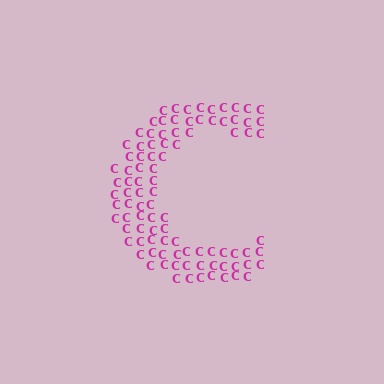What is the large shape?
The large shape is the letter C.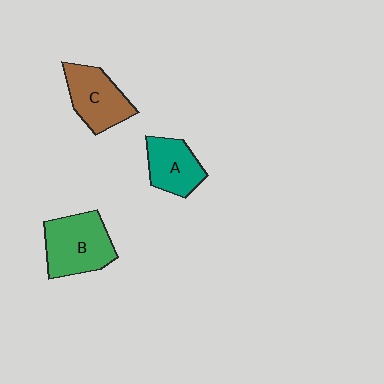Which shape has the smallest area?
Shape A (teal).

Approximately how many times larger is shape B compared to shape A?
Approximately 1.4 times.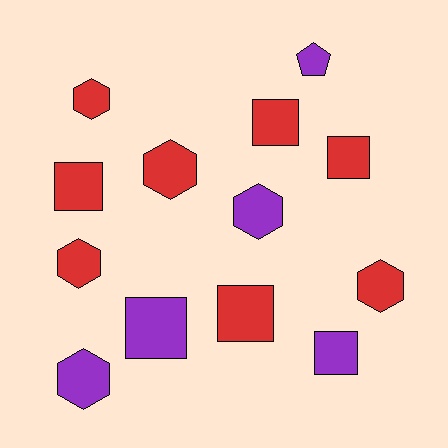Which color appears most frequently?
Red, with 8 objects.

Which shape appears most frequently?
Square, with 6 objects.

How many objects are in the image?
There are 13 objects.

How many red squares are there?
There are 4 red squares.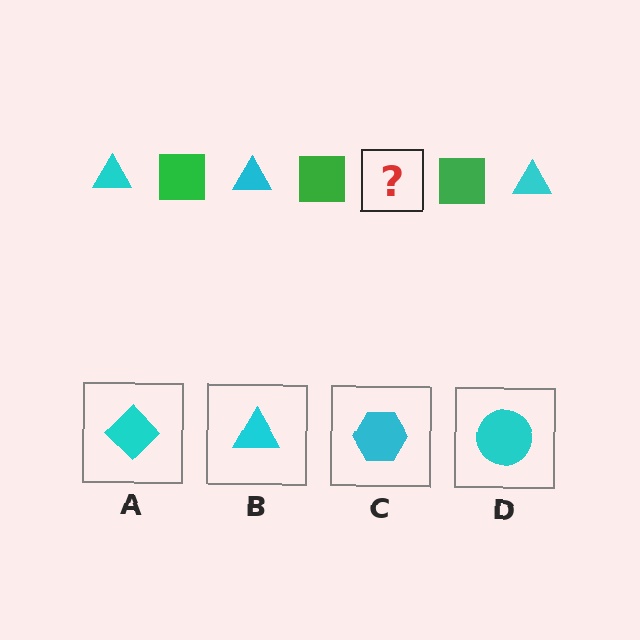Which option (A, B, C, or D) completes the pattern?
B.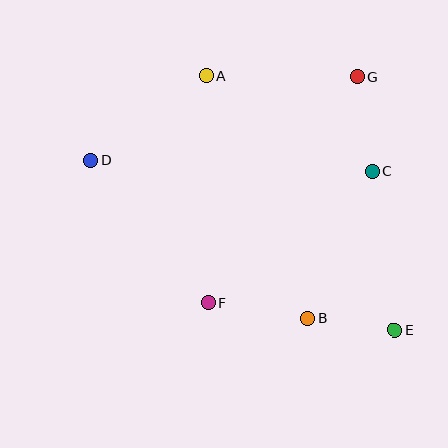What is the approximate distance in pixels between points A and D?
The distance between A and D is approximately 143 pixels.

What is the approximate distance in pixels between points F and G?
The distance between F and G is approximately 271 pixels.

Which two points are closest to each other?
Points B and E are closest to each other.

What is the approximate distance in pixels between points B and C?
The distance between B and C is approximately 160 pixels.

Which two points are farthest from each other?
Points D and E are farthest from each other.